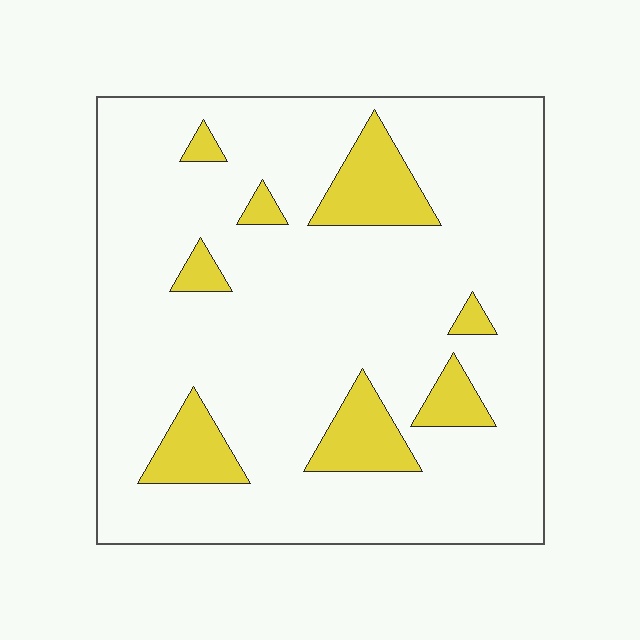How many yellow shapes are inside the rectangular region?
8.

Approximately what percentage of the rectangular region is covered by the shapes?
Approximately 15%.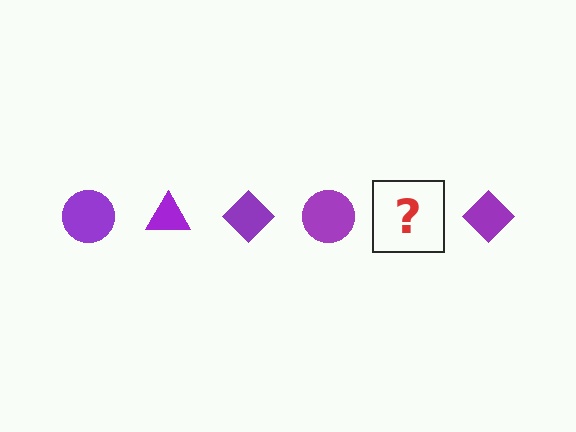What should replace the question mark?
The question mark should be replaced with a purple triangle.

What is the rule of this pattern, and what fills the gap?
The rule is that the pattern cycles through circle, triangle, diamond shapes in purple. The gap should be filled with a purple triangle.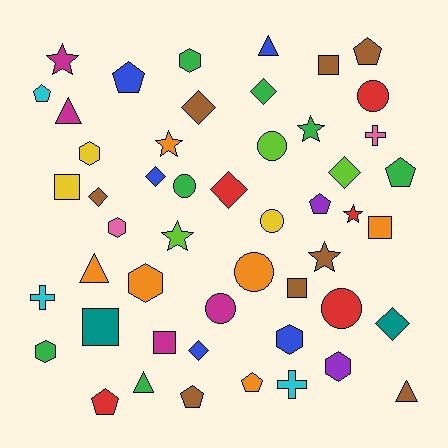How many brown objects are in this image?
There are 8 brown objects.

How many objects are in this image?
There are 50 objects.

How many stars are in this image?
There are 6 stars.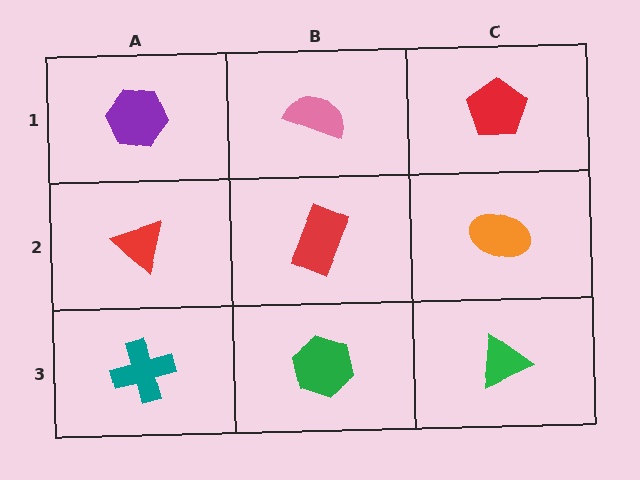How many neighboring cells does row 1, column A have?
2.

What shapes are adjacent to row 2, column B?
A pink semicircle (row 1, column B), a green hexagon (row 3, column B), a red triangle (row 2, column A), an orange ellipse (row 2, column C).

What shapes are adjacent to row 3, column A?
A red triangle (row 2, column A), a green hexagon (row 3, column B).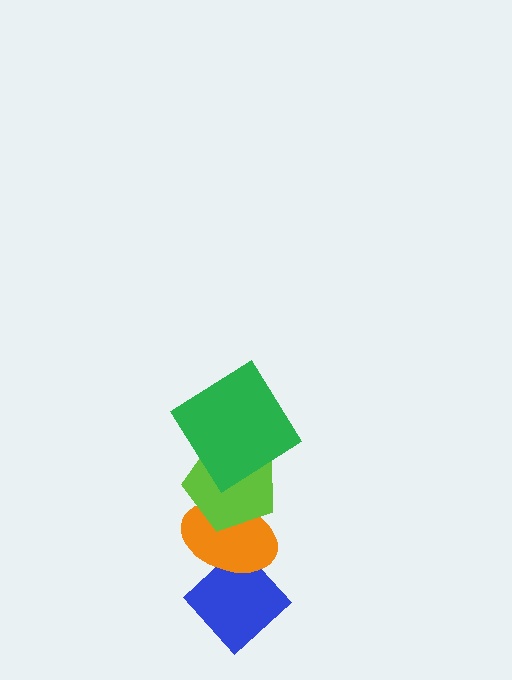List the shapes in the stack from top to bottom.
From top to bottom: the green diamond, the lime pentagon, the orange ellipse, the blue diamond.